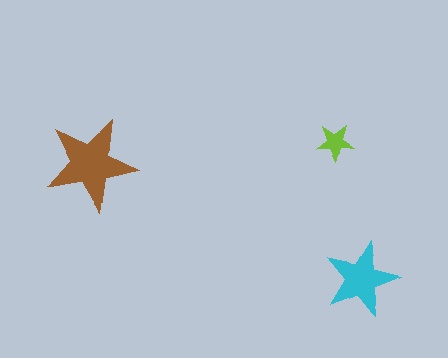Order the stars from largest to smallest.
the brown one, the cyan one, the lime one.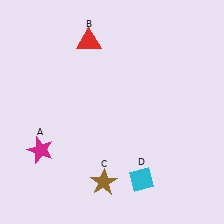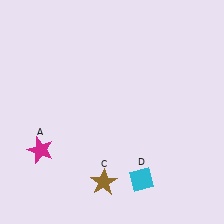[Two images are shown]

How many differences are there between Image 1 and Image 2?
There is 1 difference between the two images.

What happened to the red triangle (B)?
The red triangle (B) was removed in Image 2. It was in the top-left area of Image 1.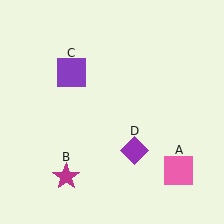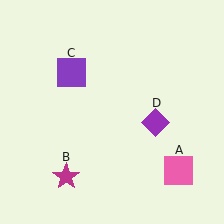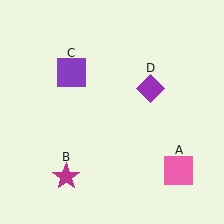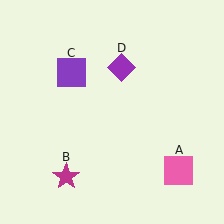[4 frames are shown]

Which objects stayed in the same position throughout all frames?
Pink square (object A) and magenta star (object B) and purple square (object C) remained stationary.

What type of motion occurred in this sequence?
The purple diamond (object D) rotated counterclockwise around the center of the scene.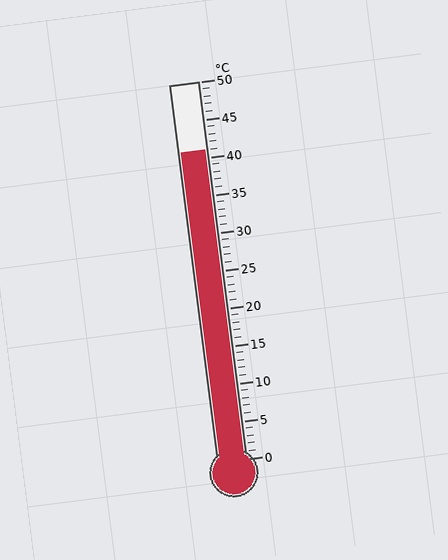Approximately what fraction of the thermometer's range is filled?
The thermometer is filled to approximately 80% of its range.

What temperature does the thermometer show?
The thermometer shows approximately 41°C.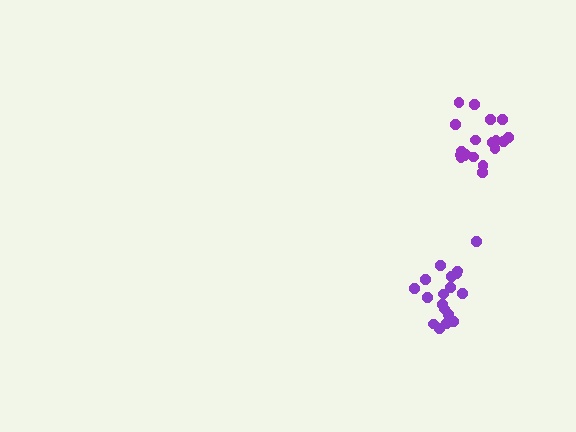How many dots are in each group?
Group 1: 18 dots, Group 2: 19 dots (37 total).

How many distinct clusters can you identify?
There are 2 distinct clusters.